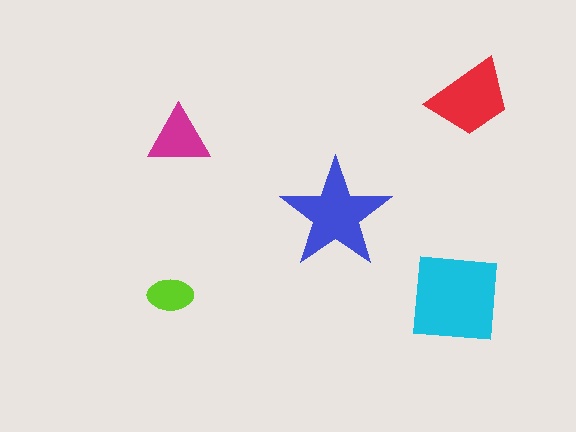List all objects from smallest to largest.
The lime ellipse, the magenta triangle, the red trapezoid, the blue star, the cyan square.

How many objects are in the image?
There are 5 objects in the image.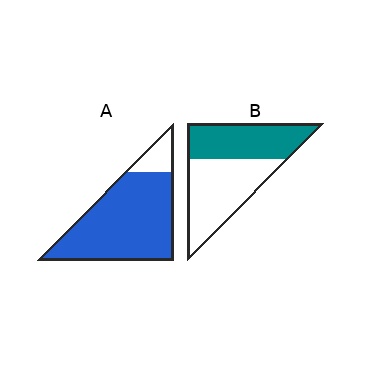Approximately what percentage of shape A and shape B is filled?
A is approximately 85% and B is approximately 45%.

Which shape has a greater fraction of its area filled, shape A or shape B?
Shape A.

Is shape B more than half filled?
No.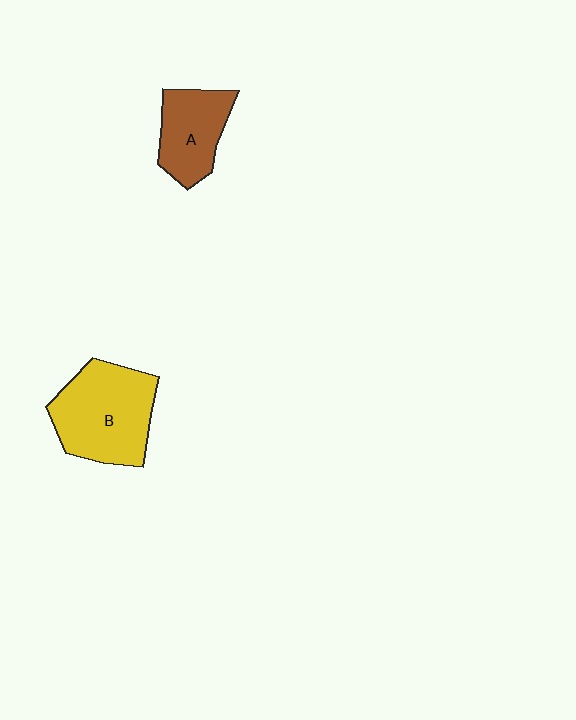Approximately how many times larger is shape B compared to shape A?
Approximately 1.6 times.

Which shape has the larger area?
Shape B (yellow).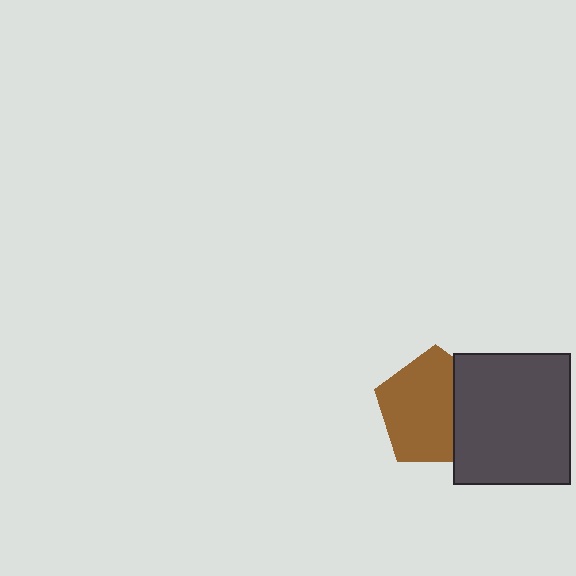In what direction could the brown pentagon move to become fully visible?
The brown pentagon could move left. That would shift it out from behind the dark gray rectangle entirely.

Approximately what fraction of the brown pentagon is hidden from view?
Roughly 31% of the brown pentagon is hidden behind the dark gray rectangle.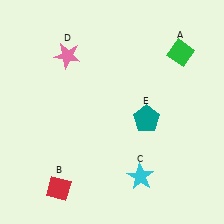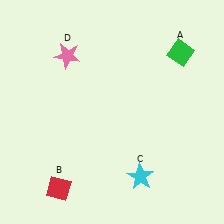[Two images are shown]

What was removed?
The teal pentagon (E) was removed in Image 2.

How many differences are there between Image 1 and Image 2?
There is 1 difference between the two images.